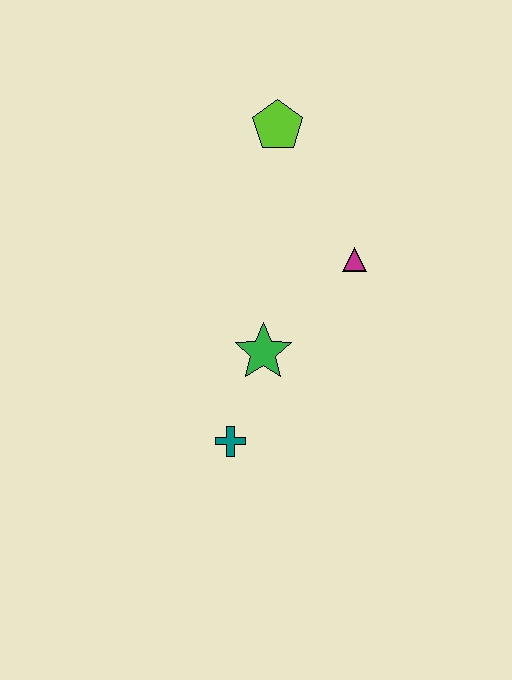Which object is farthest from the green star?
The lime pentagon is farthest from the green star.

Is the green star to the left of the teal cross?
No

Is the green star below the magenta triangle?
Yes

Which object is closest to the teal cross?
The green star is closest to the teal cross.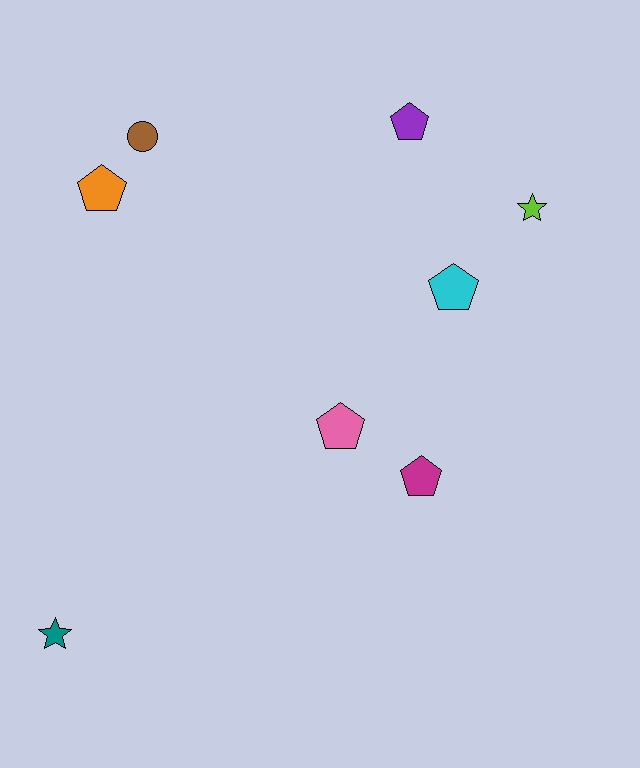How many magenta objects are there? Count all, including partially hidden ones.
There is 1 magenta object.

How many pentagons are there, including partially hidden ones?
There are 5 pentagons.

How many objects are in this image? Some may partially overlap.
There are 8 objects.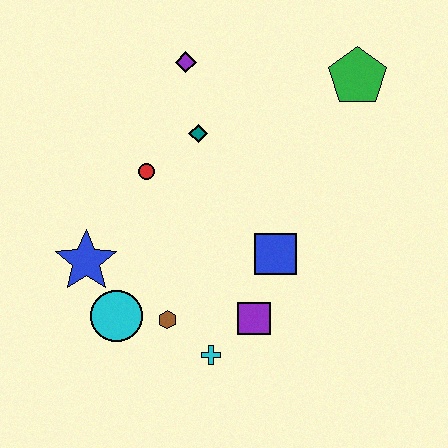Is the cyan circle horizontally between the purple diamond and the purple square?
No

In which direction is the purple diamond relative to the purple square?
The purple diamond is above the purple square.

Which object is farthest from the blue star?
The green pentagon is farthest from the blue star.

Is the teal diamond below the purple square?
No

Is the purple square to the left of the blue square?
Yes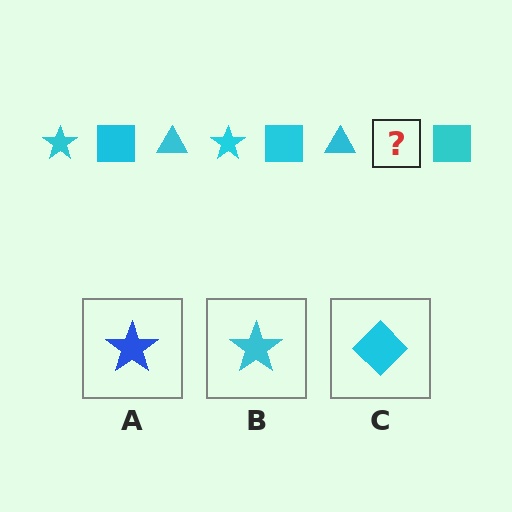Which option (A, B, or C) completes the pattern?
B.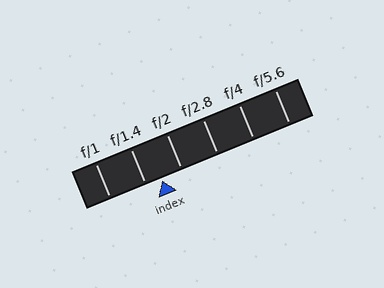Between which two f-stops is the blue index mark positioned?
The index mark is between f/1.4 and f/2.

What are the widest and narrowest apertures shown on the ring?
The widest aperture shown is f/1 and the narrowest is f/5.6.